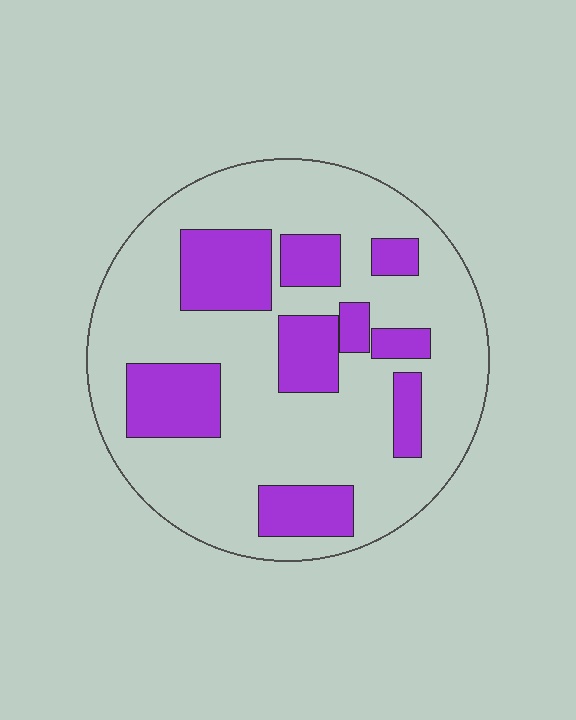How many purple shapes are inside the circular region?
9.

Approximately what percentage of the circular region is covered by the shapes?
Approximately 30%.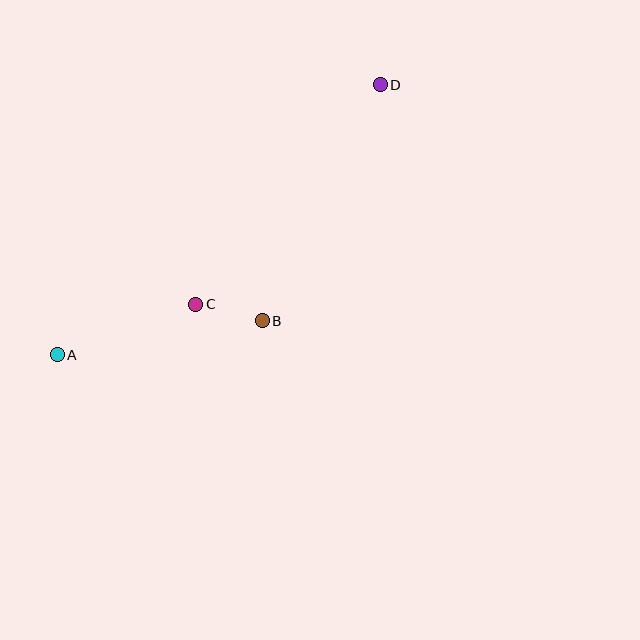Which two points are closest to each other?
Points B and C are closest to each other.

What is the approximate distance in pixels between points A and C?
The distance between A and C is approximately 147 pixels.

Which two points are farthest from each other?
Points A and D are farthest from each other.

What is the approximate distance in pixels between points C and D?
The distance between C and D is approximately 287 pixels.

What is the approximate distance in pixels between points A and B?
The distance between A and B is approximately 208 pixels.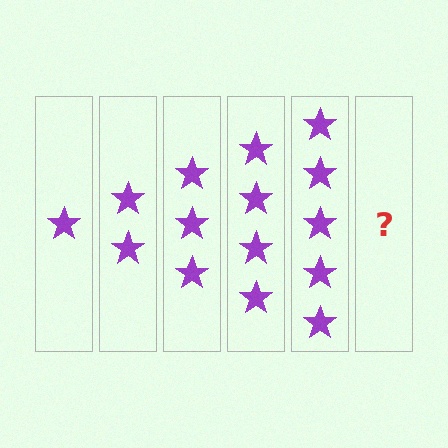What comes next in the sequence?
The next element should be 6 stars.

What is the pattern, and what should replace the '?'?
The pattern is that each step adds one more star. The '?' should be 6 stars.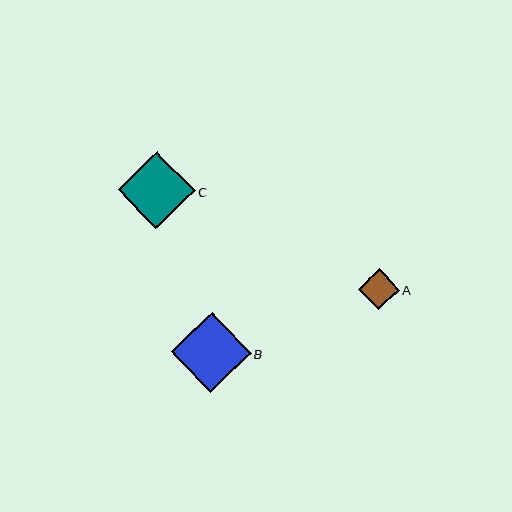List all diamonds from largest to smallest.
From largest to smallest: B, C, A.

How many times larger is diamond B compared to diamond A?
Diamond B is approximately 1.9 times the size of diamond A.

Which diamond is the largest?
Diamond B is the largest with a size of approximately 80 pixels.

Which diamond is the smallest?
Diamond A is the smallest with a size of approximately 41 pixels.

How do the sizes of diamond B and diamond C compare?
Diamond B and diamond C are approximately the same size.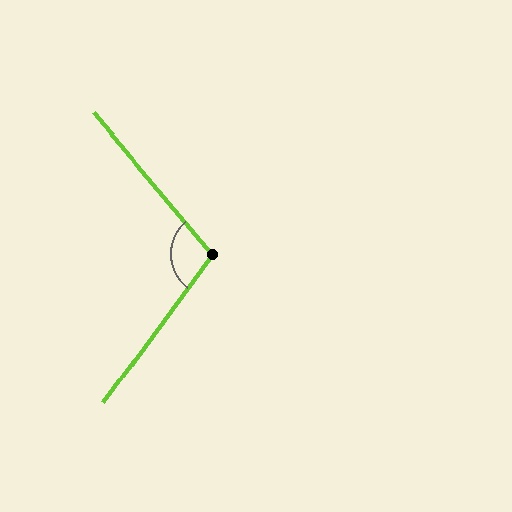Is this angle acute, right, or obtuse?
It is obtuse.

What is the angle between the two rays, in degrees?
Approximately 103 degrees.